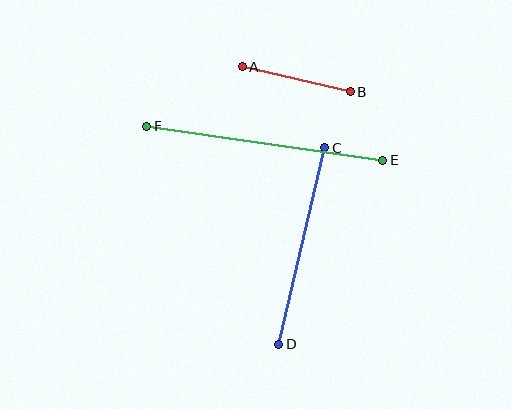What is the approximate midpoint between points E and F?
The midpoint is at approximately (265, 143) pixels.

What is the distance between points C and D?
The distance is approximately 202 pixels.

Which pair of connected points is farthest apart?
Points E and F are farthest apart.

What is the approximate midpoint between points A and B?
The midpoint is at approximately (296, 79) pixels.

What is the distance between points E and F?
The distance is approximately 238 pixels.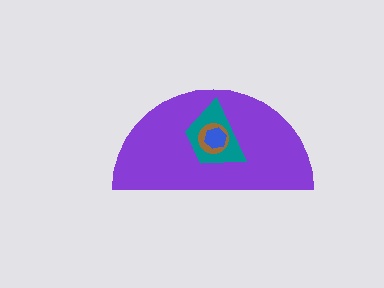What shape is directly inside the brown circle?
The blue hexagon.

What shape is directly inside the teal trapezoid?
The brown circle.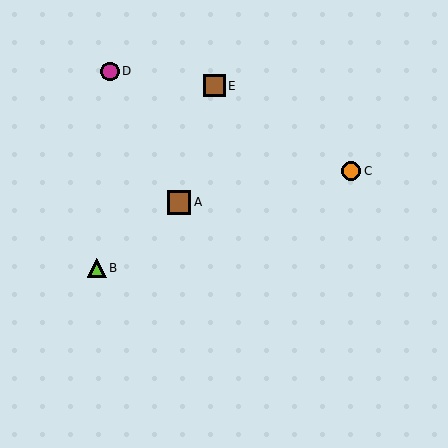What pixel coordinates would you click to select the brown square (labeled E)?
Click at (214, 86) to select the brown square E.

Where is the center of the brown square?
The center of the brown square is at (179, 202).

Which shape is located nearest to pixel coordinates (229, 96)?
The brown square (labeled E) at (214, 86) is nearest to that location.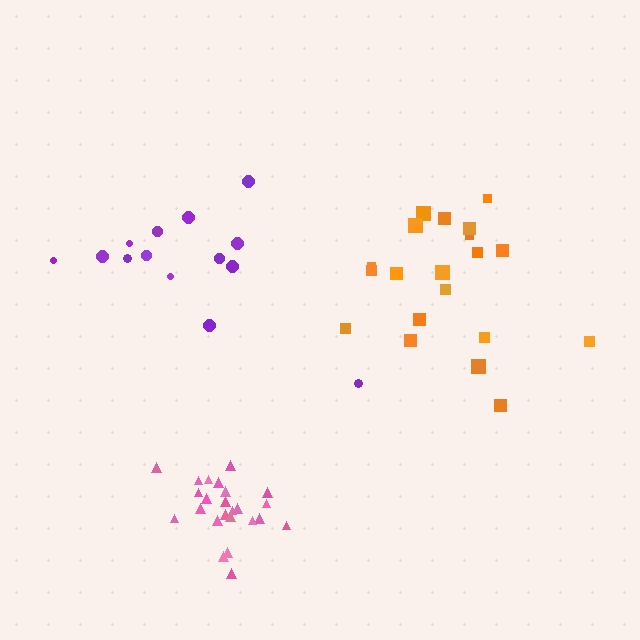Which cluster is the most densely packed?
Pink.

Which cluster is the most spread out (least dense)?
Purple.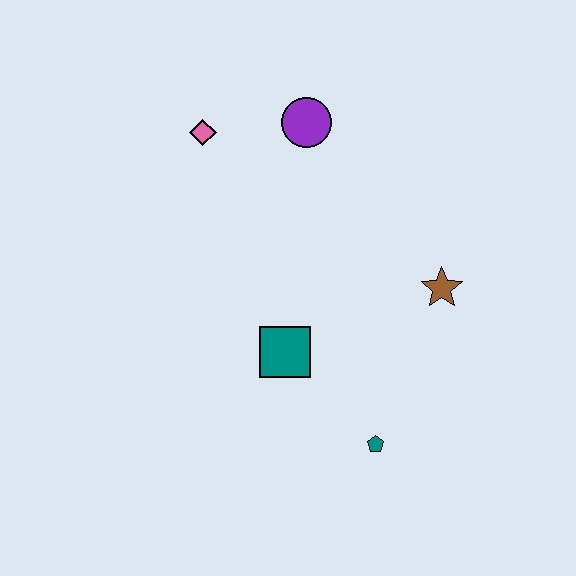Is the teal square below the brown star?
Yes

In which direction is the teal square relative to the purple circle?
The teal square is below the purple circle.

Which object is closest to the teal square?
The teal pentagon is closest to the teal square.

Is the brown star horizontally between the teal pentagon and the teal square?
No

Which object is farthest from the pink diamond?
The teal pentagon is farthest from the pink diamond.